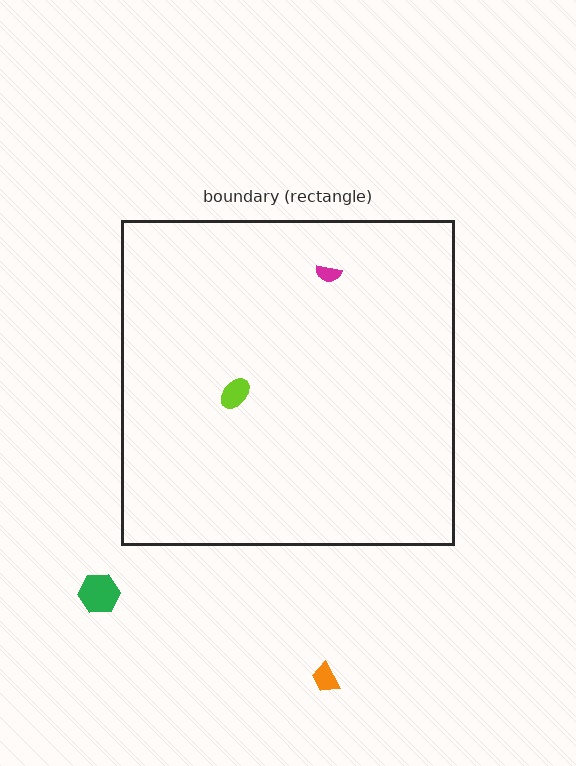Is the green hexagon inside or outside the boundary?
Outside.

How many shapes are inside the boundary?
2 inside, 2 outside.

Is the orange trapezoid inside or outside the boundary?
Outside.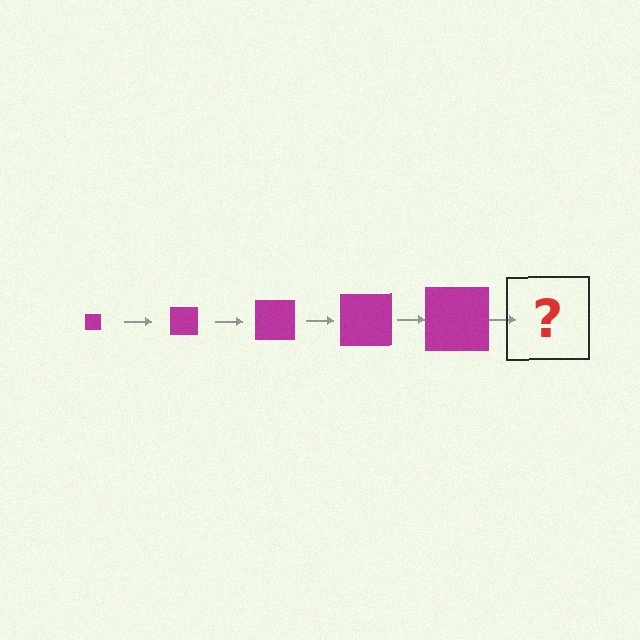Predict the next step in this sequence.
The next step is a magenta square, larger than the previous one.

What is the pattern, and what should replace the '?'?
The pattern is that the square gets progressively larger each step. The '?' should be a magenta square, larger than the previous one.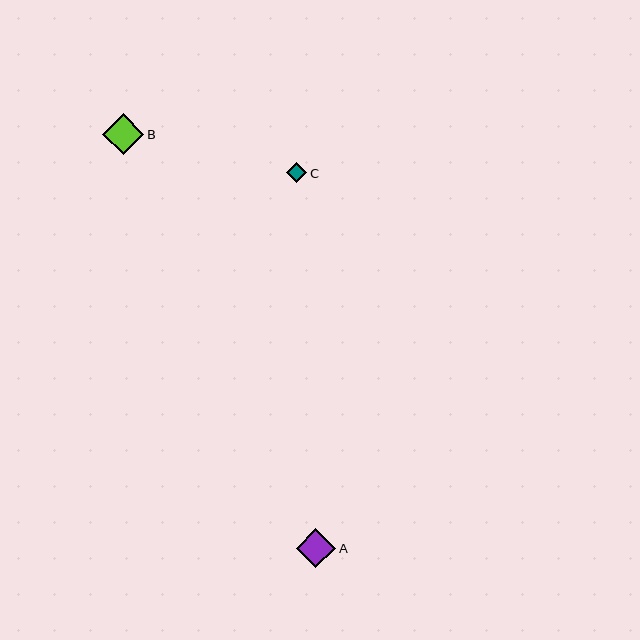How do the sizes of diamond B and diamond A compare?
Diamond B and diamond A are approximately the same size.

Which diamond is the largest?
Diamond B is the largest with a size of approximately 41 pixels.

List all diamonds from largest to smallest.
From largest to smallest: B, A, C.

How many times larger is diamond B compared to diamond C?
Diamond B is approximately 2.0 times the size of diamond C.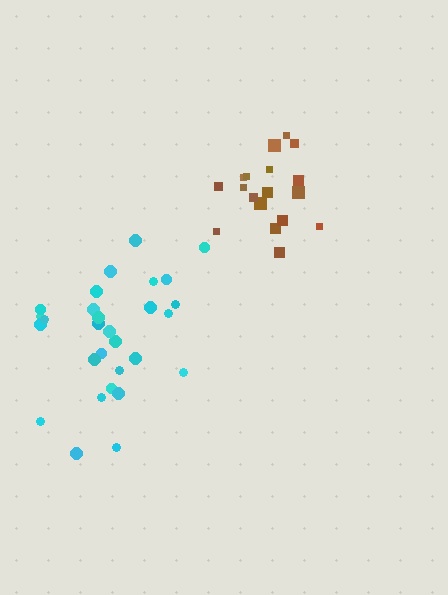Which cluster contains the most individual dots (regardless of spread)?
Cyan (29).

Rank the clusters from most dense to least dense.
brown, cyan.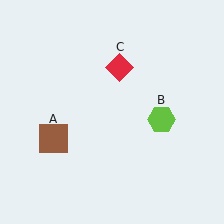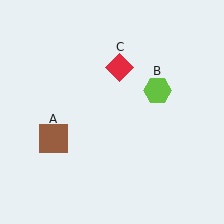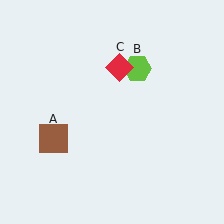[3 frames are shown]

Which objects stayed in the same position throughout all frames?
Brown square (object A) and red diamond (object C) remained stationary.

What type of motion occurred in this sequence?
The lime hexagon (object B) rotated counterclockwise around the center of the scene.